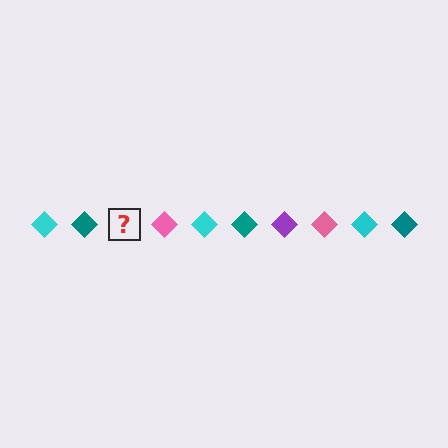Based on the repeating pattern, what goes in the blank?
The blank should be a purple diamond.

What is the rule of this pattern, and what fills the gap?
The rule is that the pattern cycles through cyan, teal, purple, pink diamonds. The gap should be filled with a purple diamond.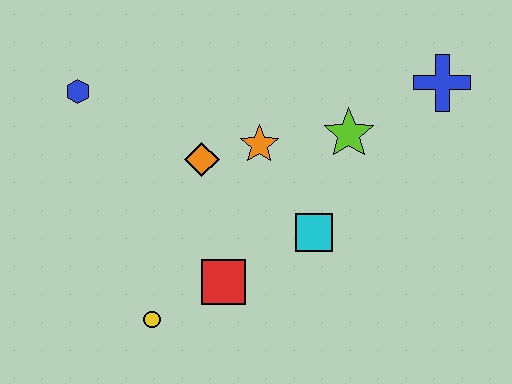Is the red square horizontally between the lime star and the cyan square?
No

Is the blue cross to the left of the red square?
No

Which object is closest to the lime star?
The orange star is closest to the lime star.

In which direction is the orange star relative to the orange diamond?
The orange star is to the right of the orange diamond.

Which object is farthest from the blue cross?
The yellow circle is farthest from the blue cross.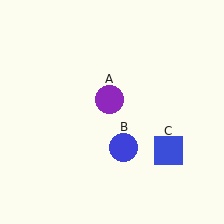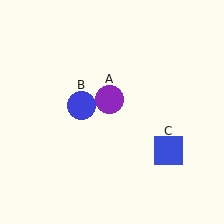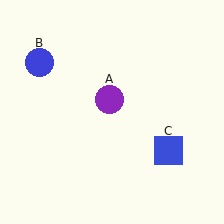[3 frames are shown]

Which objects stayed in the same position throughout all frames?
Purple circle (object A) and blue square (object C) remained stationary.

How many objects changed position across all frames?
1 object changed position: blue circle (object B).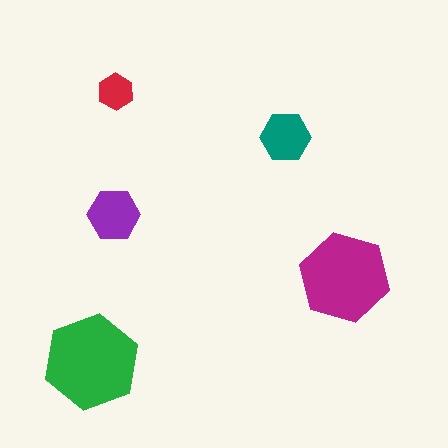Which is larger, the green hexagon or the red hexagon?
The green one.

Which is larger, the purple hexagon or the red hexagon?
The purple one.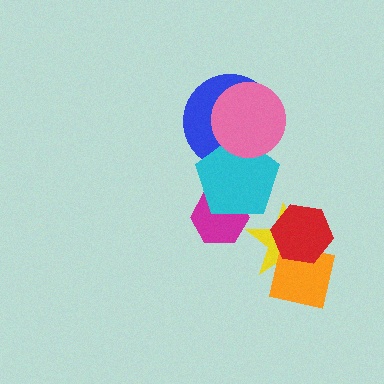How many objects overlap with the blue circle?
2 objects overlap with the blue circle.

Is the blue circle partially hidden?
Yes, it is partially covered by another shape.